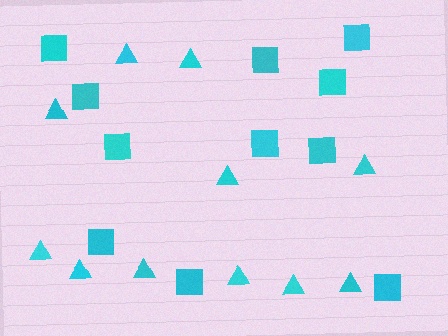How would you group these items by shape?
There are 2 groups: one group of triangles (11) and one group of squares (11).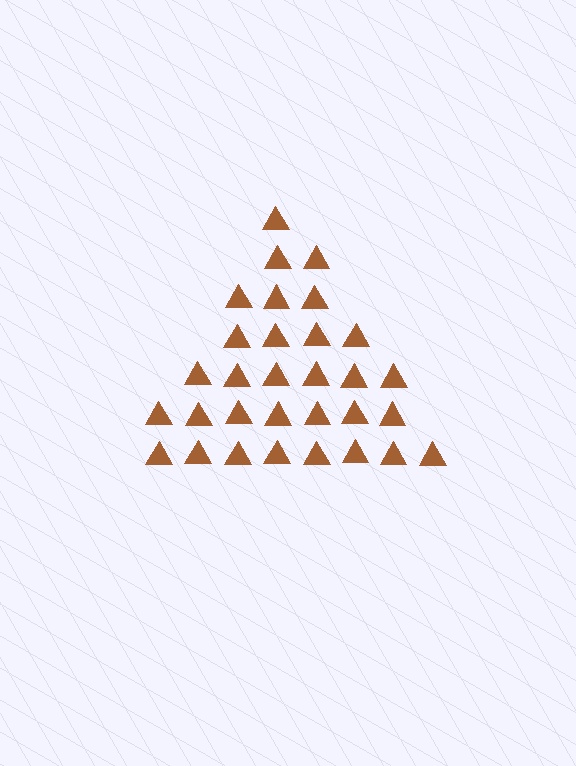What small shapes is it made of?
It is made of small triangles.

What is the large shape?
The large shape is a triangle.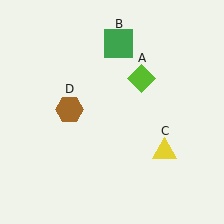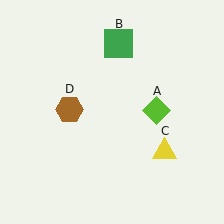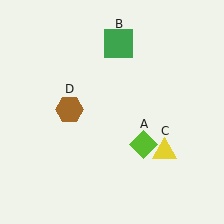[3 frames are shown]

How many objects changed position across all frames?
1 object changed position: lime diamond (object A).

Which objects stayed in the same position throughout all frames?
Green square (object B) and yellow triangle (object C) and brown hexagon (object D) remained stationary.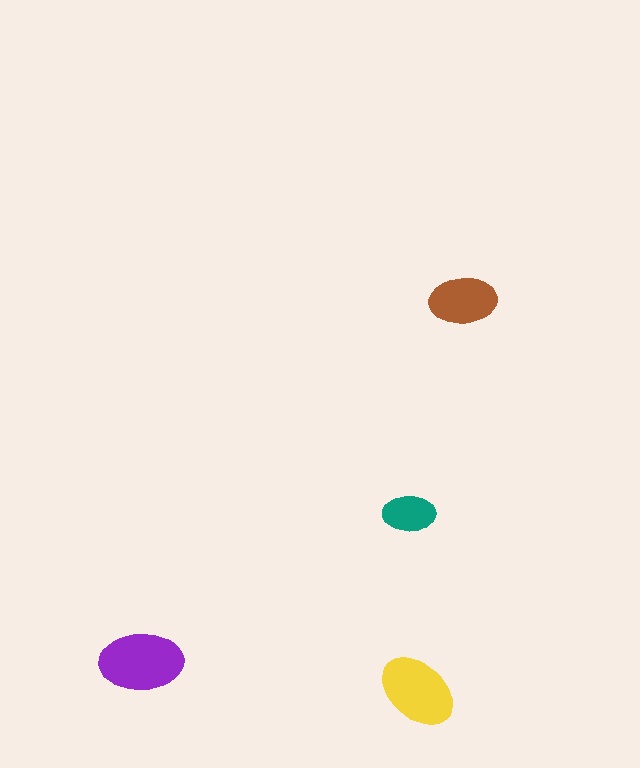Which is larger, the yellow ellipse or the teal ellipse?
The yellow one.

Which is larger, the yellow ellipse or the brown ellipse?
The yellow one.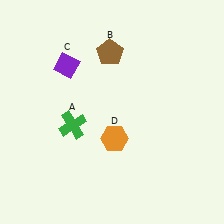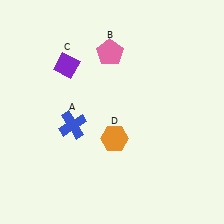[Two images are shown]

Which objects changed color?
A changed from green to blue. B changed from brown to pink.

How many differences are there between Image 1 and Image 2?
There are 2 differences between the two images.